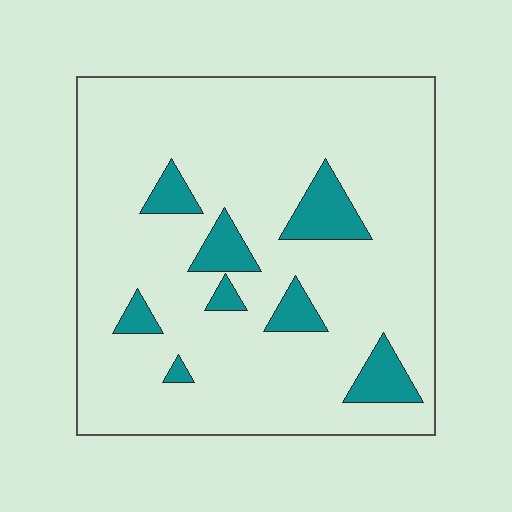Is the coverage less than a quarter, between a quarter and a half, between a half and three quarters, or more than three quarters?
Less than a quarter.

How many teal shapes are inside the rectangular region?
8.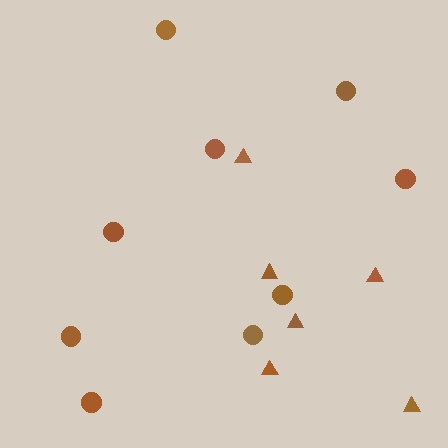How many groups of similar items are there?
There are 2 groups: one group of circles (9) and one group of triangles (6).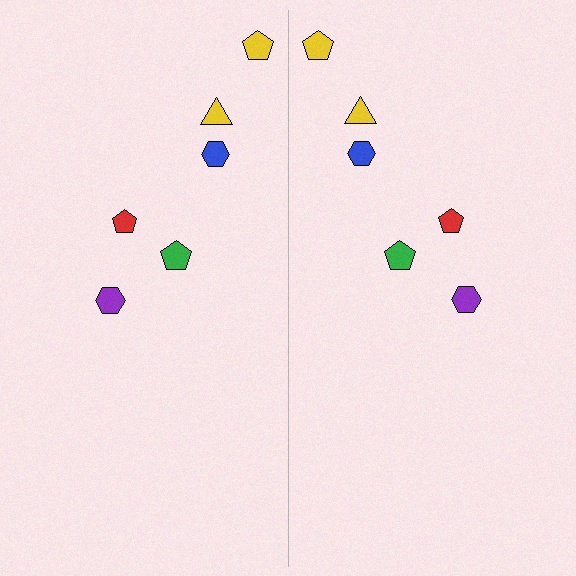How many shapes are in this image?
There are 12 shapes in this image.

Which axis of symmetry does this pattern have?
The pattern has a vertical axis of symmetry running through the center of the image.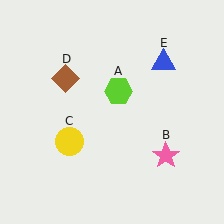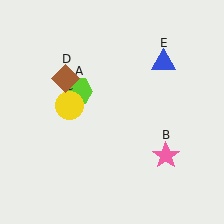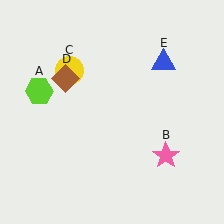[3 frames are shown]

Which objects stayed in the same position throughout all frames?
Pink star (object B) and brown diamond (object D) and blue triangle (object E) remained stationary.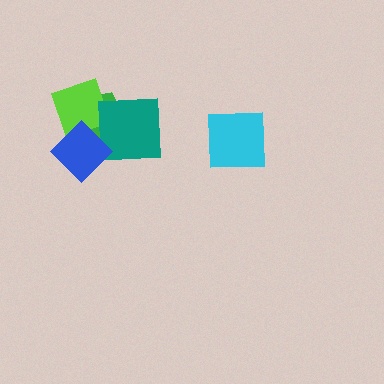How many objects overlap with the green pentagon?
3 objects overlap with the green pentagon.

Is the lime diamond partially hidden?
Yes, it is partially covered by another shape.